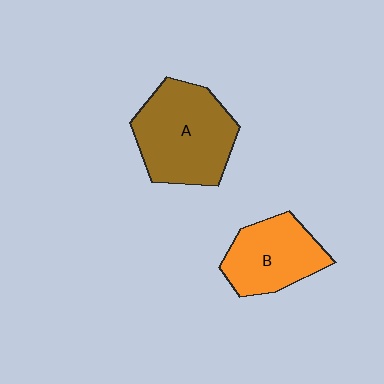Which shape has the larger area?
Shape A (brown).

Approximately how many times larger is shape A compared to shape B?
Approximately 1.4 times.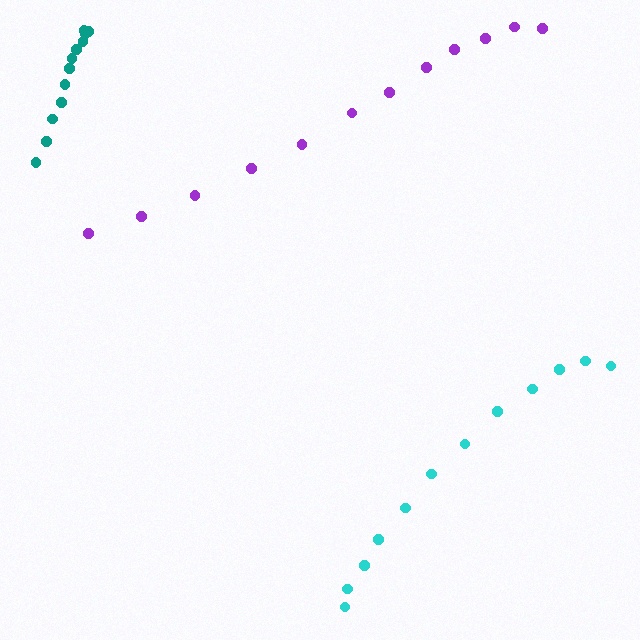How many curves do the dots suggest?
There are 3 distinct paths.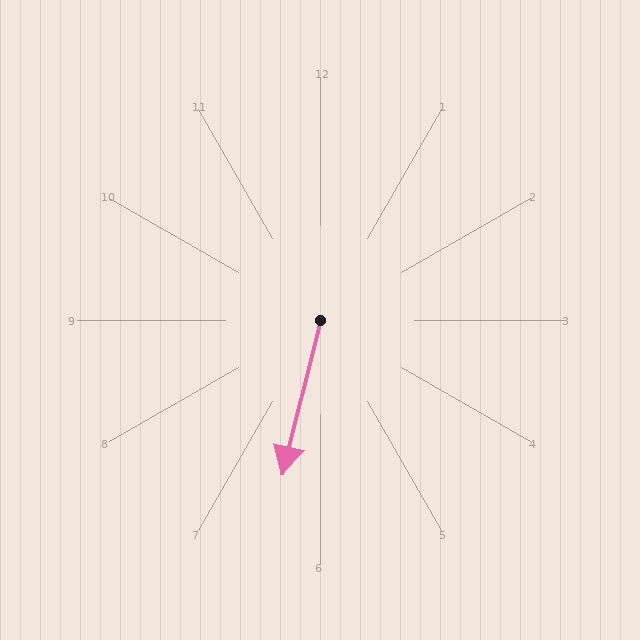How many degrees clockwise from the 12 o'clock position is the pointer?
Approximately 194 degrees.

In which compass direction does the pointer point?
South.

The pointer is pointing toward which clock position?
Roughly 6 o'clock.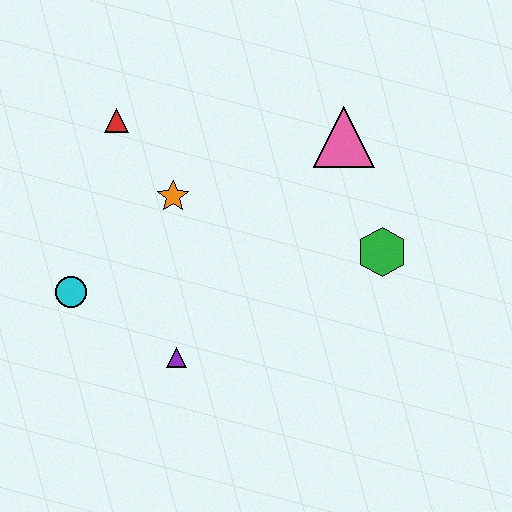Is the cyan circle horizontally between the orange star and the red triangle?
No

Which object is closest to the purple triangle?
The cyan circle is closest to the purple triangle.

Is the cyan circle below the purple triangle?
No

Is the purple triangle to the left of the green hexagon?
Yes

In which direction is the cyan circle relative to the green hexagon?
The cyan circle is to the left of the green hexagon.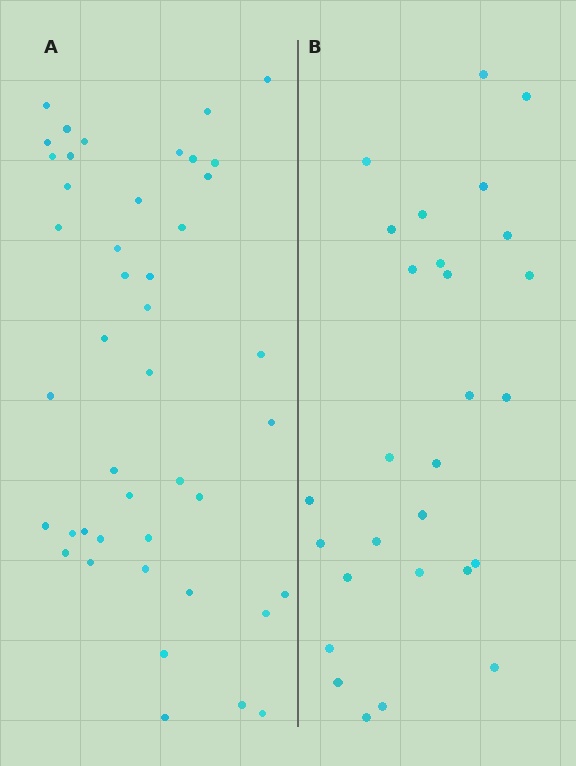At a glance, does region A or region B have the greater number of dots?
Region A (the left region) has more dots.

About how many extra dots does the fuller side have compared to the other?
Region A has approximately 15 more dots than region B.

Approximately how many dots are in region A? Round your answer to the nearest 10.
About 40 dots. (The exact count is 44, which rounds to 40.)